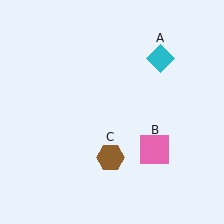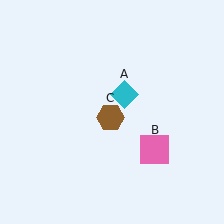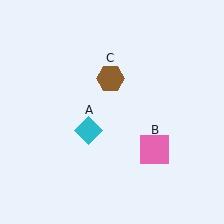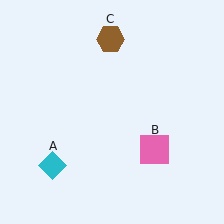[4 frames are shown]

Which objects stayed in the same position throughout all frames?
Pink square (object B) remained stationary.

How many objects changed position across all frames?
2 objects changed position: cyan diamond (object A), brown hexagon (object C).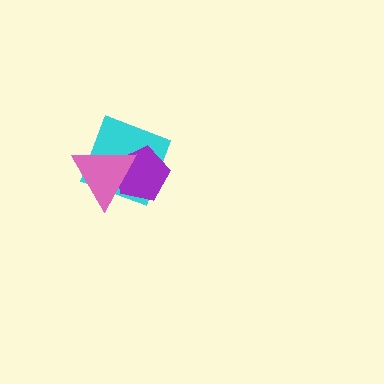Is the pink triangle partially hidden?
No, no other shape covers it.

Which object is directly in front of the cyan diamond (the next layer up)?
The purple pentagon is directly in front of the cyan diamond.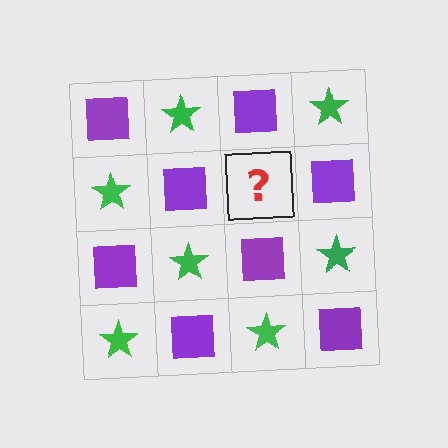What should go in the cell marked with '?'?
The missing cell should contain a green star.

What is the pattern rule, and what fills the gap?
The rule is that it alternates purple square and green star in a checkerboard pattern. The gap should be filled with a green star.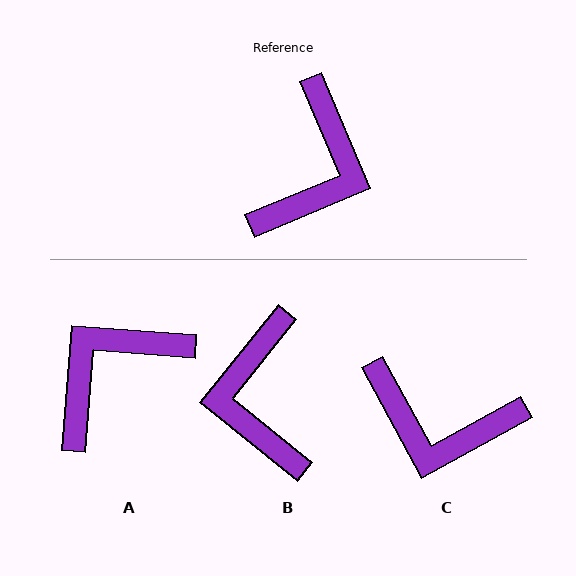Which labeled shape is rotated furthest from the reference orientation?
A, about 153 degrees away.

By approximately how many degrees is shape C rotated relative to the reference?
Approximately 84 degrees clockwise.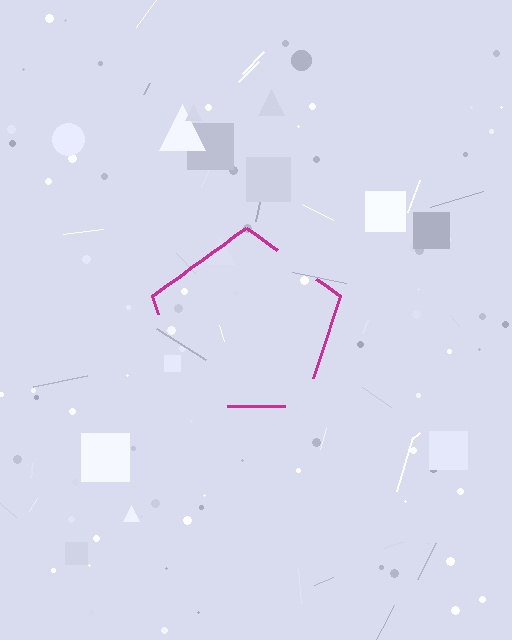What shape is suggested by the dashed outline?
The dashed outline suggests a pentagon.